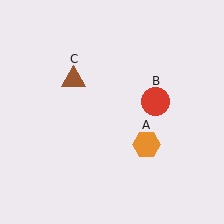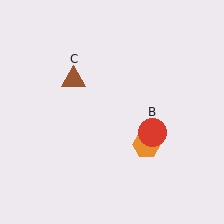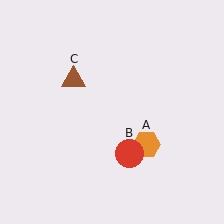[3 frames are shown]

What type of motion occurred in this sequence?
The red circle (object B) rotated clockwise around the center of the scene.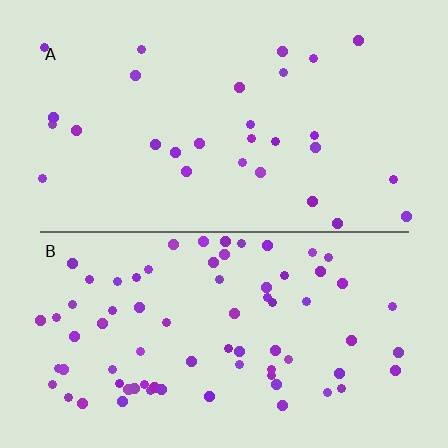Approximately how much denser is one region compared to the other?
Approximately 2.6× — region B over region A.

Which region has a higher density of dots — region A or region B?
B (the bottom).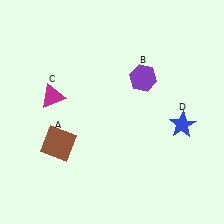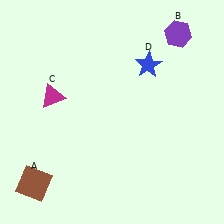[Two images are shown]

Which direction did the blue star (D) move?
The blue star (D) moved up.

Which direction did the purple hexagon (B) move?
The purple hexagon (B) moved up.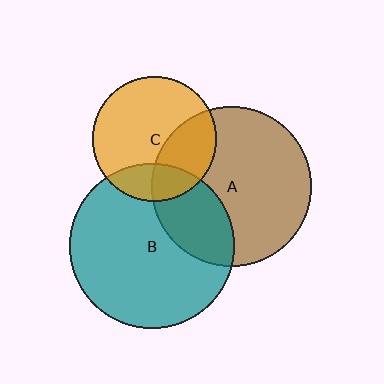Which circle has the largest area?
Circle B (teal).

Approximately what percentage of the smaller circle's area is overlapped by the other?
Approximately 20%.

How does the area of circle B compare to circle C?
Approximately 1.8 times.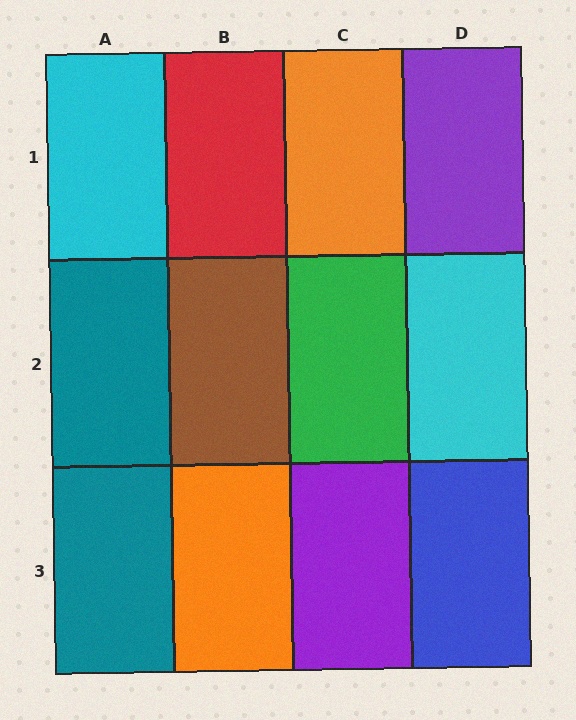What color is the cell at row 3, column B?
Orange.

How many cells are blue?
1 cell is blue.